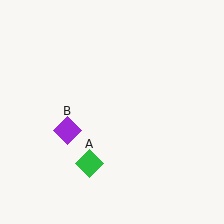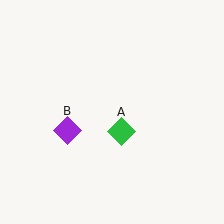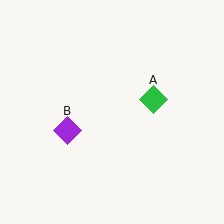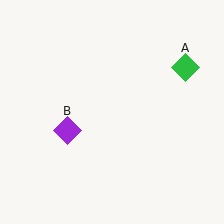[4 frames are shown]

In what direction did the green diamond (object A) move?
The green diamond (object A) moved up and to the right.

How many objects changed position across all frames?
1 object changed position: green diamond (object A).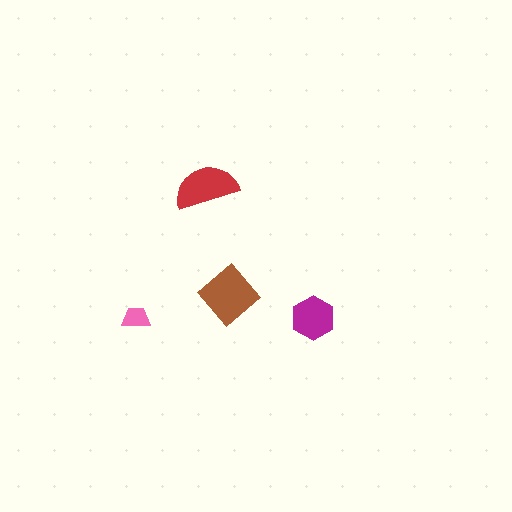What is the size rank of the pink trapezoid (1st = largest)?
4th.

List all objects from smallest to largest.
The pink trapezoid, the magenta hexagon, the red semicircle, the brown diamond.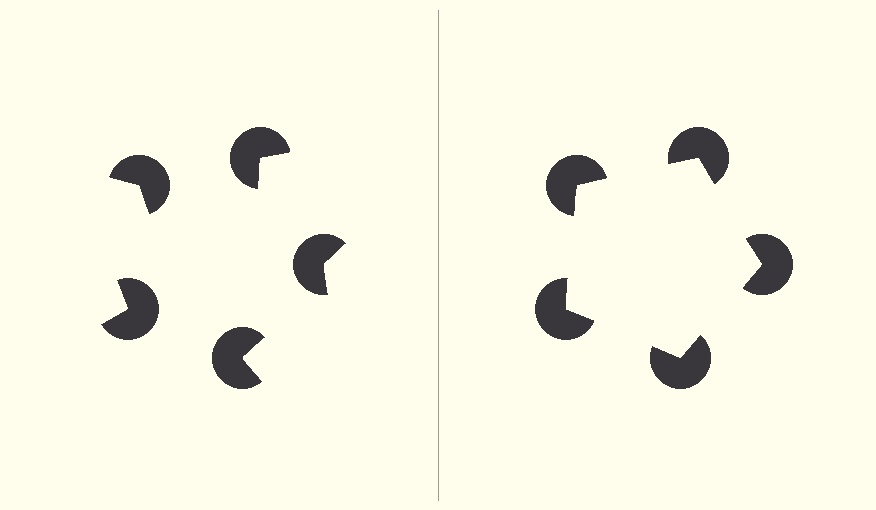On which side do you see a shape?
An illusory pentagon appears on the right side. On the left side the wedge cuts are rotated, so no coherent shape forms.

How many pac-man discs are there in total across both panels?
10 — 5 on each side.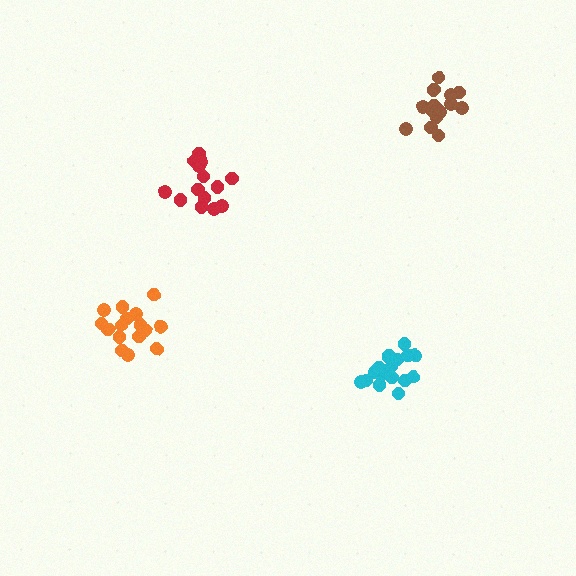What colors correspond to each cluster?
The clusters are colored: brown, red, orange, cyan.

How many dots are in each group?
Group 1: 17 dots, Group 2: 14 dots, Group 3: 17 dots, Group 4: 17 dots (65 total).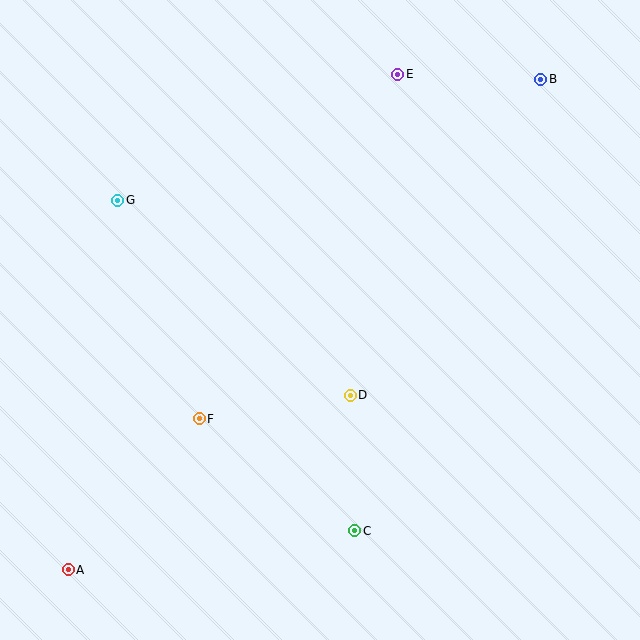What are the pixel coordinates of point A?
Point A is at (68, 570).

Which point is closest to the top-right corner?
Point B is closest to the top-right corner.